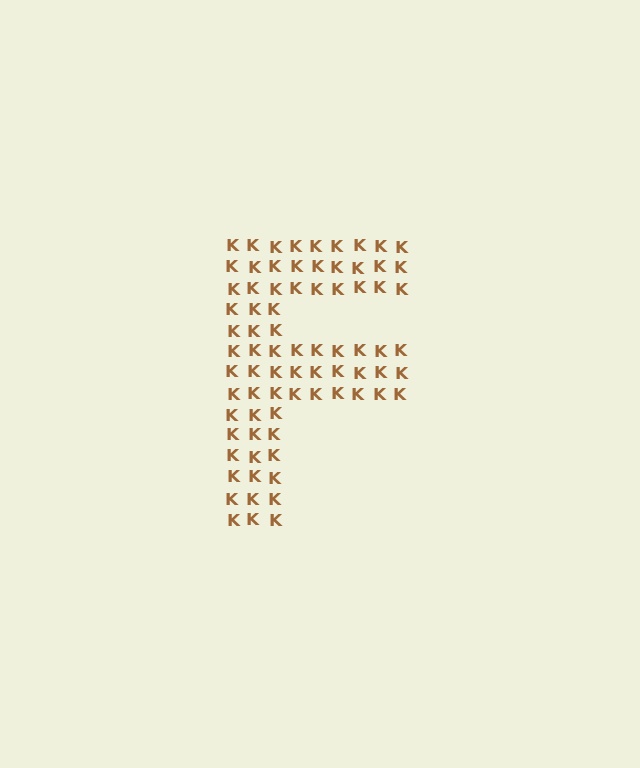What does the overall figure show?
The overall figure shows the letter F.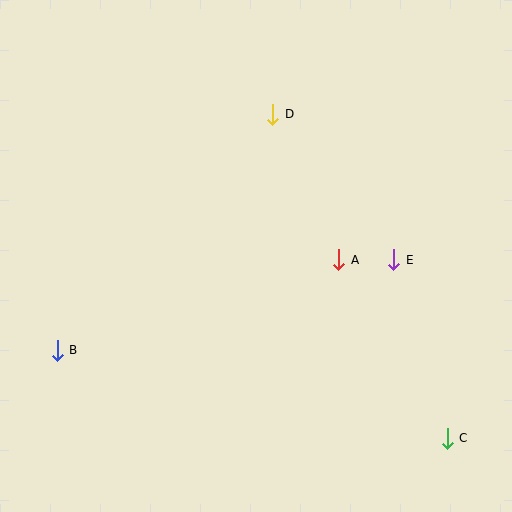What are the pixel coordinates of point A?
Point A is at (339, 260).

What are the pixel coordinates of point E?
Point E is at (394, 260).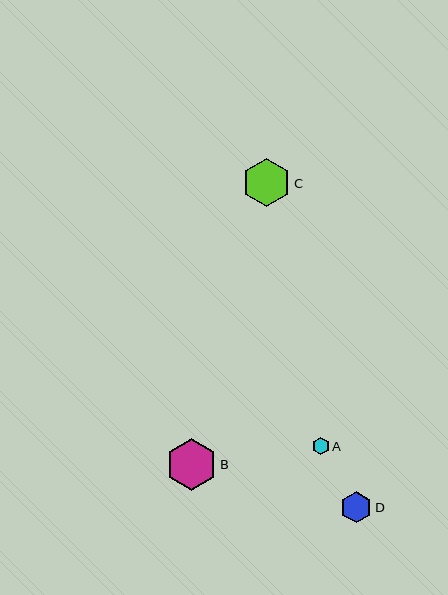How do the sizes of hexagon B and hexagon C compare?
Hexagon B and hexagon C are approximately the same size.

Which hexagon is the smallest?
Hexagon A is the smallest with a size of approximately 17 pixels.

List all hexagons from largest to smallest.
From largest to smallest: B, C, D, A.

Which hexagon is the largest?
Hexagon B is the largest with a size of approximately 52 pixels.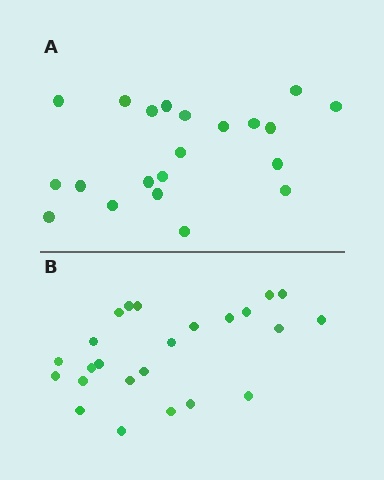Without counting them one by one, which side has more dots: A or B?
Region B (the bottom region) has more dots.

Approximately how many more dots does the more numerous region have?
Region B has just a few more — roughly 2 or 3 more dots than region A.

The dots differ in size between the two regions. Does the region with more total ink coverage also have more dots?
No. Region A has more total ink coverage because its dots are larger, but region B actually contains more individual dots. Total area can be misleading — the number of items is what matters here.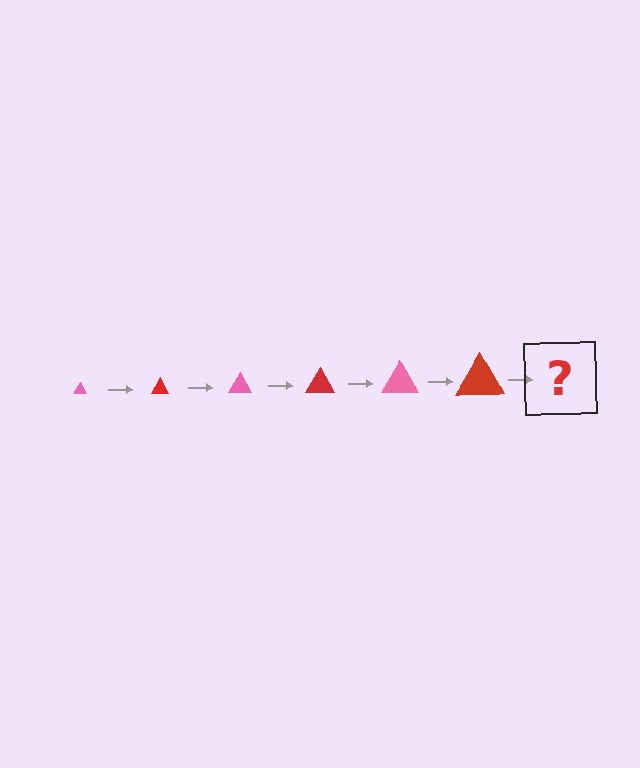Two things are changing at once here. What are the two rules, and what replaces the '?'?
The two rules are that the triangle grows larger each step and the color cycles through pink and red. The '?' should be a pink triangle, larger than the previous one.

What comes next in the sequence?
The next element should be a pink triangle, larger than the previous one.